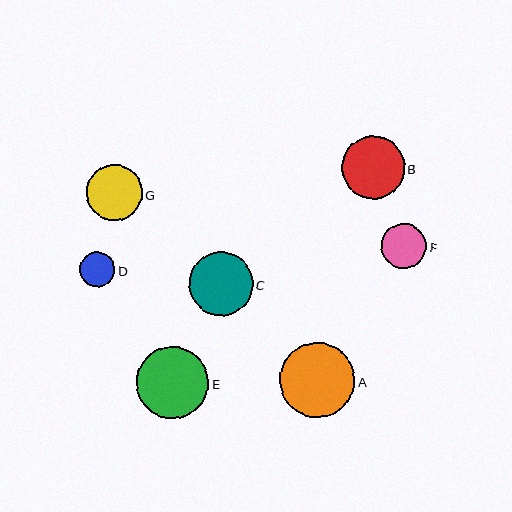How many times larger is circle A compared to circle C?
Circle A is approximately 1.2 times the size of circle C.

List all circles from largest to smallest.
From largest to smallest: A, E, C, B, G, F, D.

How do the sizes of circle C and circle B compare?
Circle C and circle B are approximately the same size.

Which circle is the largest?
Circle A is the largest with a size of approximately 75 pixels.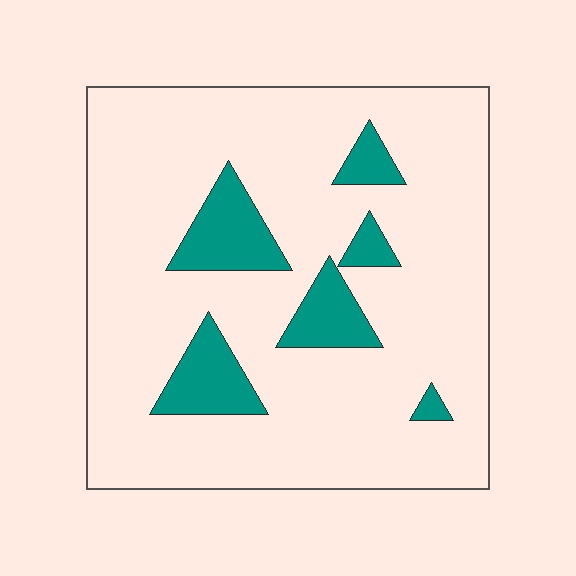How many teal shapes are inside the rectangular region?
6.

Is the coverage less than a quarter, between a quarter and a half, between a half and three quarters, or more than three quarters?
Less than a quarter.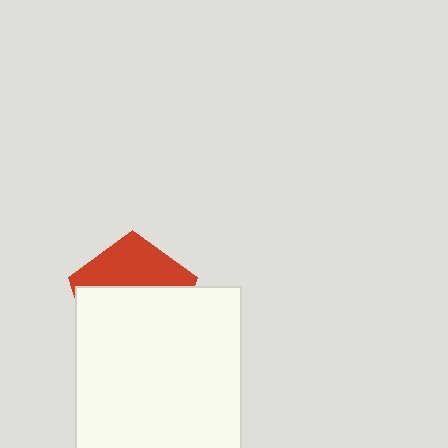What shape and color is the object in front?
The object in front is a white square.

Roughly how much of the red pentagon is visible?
A small part of it is visible (roughly 37%).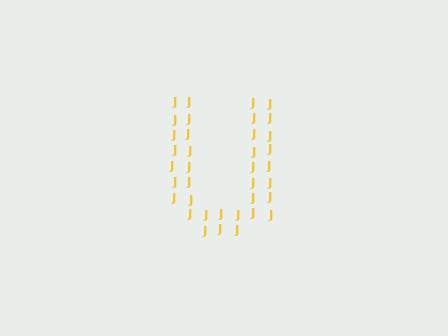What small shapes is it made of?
It is made of small letter J's.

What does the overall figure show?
The overall figure shows the letter U.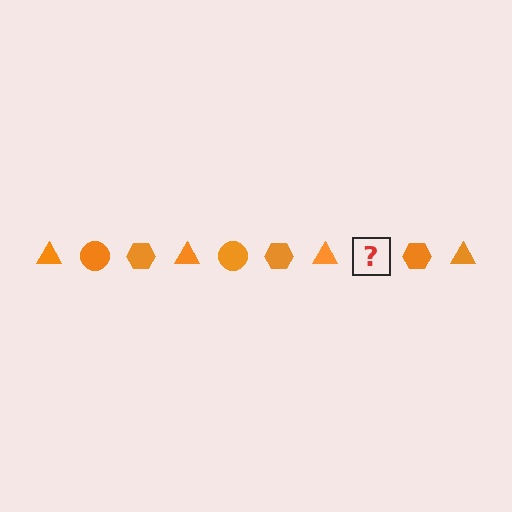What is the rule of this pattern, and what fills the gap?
The rule is that the pattern cycles through triangle, circle, hexagon shapes in orange. The gap should be filled with an orange circle.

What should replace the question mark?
The question mark should be replaced with an orange circle.